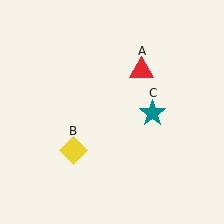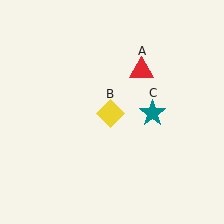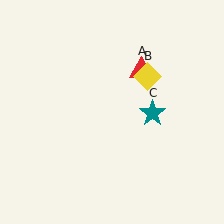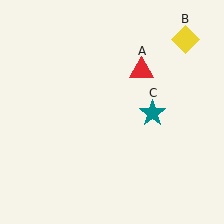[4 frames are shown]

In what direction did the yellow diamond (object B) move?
The yellow diamond (object B) moved up and to the right.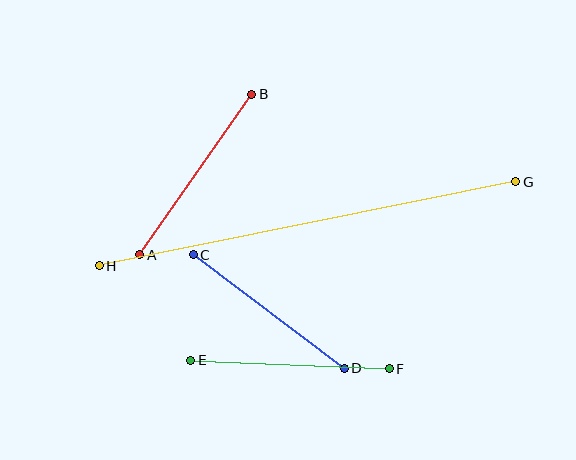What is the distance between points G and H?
The distance is approximately 425 pixels.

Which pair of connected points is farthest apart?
Points G and H are farthest apart.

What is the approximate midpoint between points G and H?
The midpoint is at approximately (308, 224) pixels.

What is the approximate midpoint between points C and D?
The midpoint is at approximately (269, 312) pixels.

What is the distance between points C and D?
The distance is approximately 189 pixels.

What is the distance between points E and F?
The distance is approximately 199 pixels.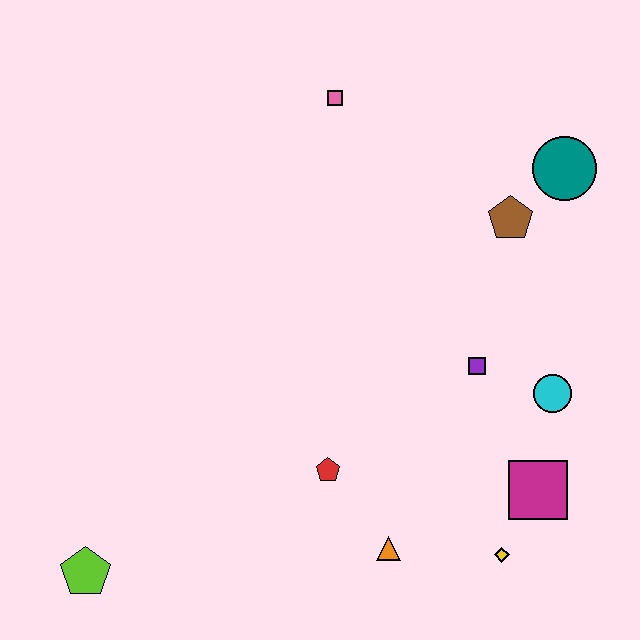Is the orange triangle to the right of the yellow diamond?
No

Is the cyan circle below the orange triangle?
No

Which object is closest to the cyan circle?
The purple square is closest to the cyan circle.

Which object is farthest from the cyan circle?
The lime pentagon is farthest from the cyan circle.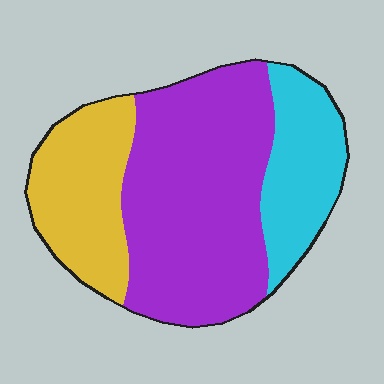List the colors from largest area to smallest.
From largest to smallest: purple, yellow, cyan.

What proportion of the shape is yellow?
Yellow covers about 25% of the shape.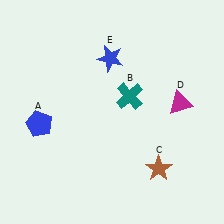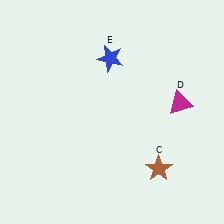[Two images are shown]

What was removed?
The teal cross (B), the blue pentagon (A) were removed in Image 2.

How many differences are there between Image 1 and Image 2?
There are 2 differences between the two images.